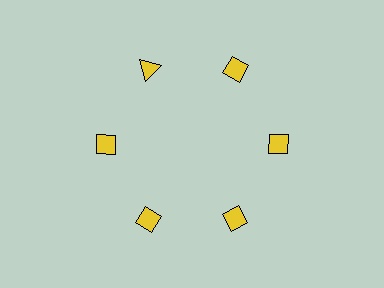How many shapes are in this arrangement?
There are 6 shapes arranged in a ring pattern.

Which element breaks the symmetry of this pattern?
The yellow triangle at roughly the 11 o'clock position breaks the symmetry. All other shapes are yellow diamonds.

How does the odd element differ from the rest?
It has a different shape: triangle instead of diamond.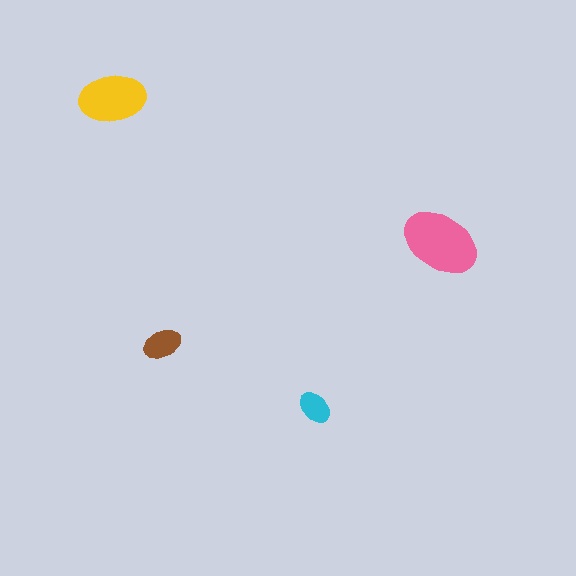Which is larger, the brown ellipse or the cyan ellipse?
The brown one.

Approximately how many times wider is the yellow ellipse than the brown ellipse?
About 2 times wider.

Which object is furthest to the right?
The pink ellipse is rightmost.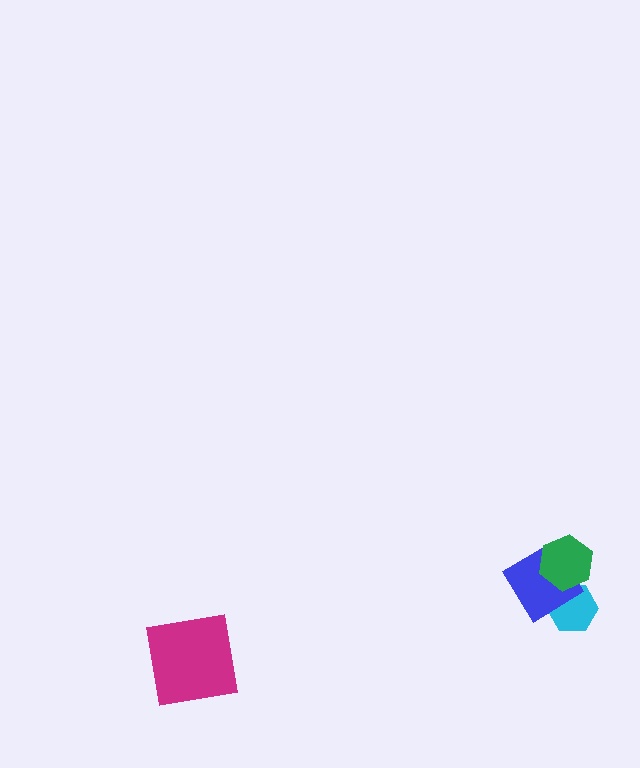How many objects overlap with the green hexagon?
2 objects overlap with the green hexagon.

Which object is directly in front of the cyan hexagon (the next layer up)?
The blue diamond is directly in front of the cyan hexagon.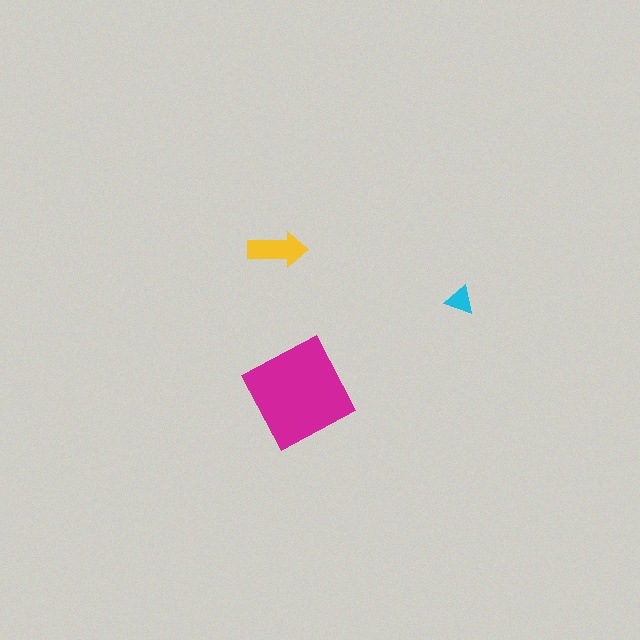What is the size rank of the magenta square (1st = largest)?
1st.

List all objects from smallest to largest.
The cyan triangle, the yellow arrow, the magenta square.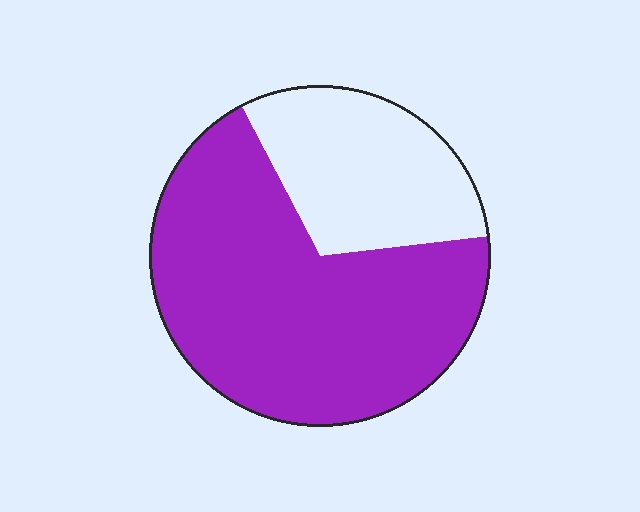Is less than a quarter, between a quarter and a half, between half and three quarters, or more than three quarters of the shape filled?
Between half and three quarters.